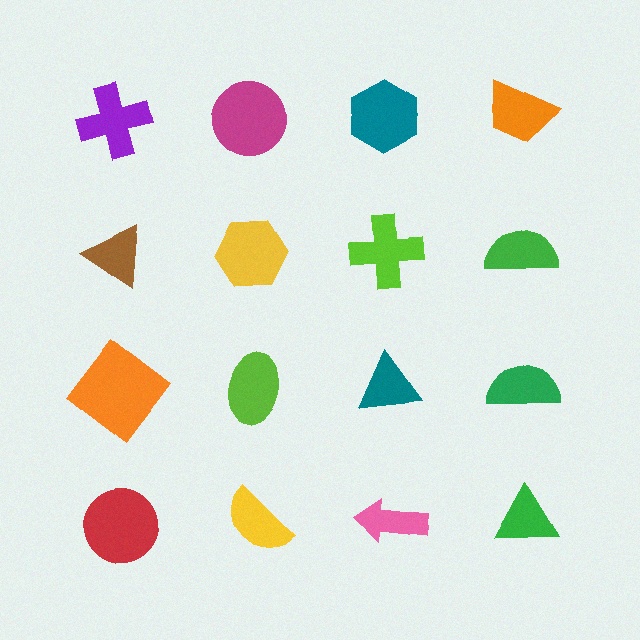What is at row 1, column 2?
A magenta circle.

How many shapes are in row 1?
4 shapes.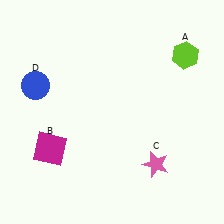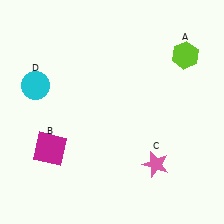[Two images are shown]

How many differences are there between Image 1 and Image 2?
There is 1 difference between the two images.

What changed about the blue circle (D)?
In Image 1, D is blue. In Image 2, it changed to cyan.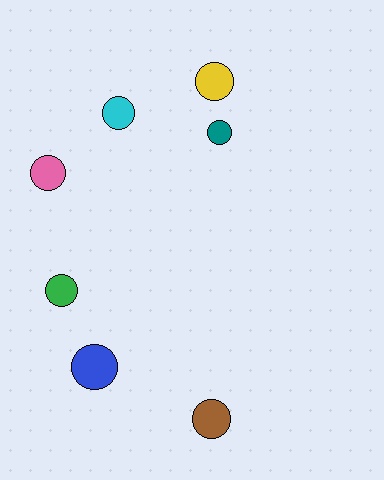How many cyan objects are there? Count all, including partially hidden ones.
There is 1 cyan object.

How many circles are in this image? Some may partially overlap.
There are 7 circles.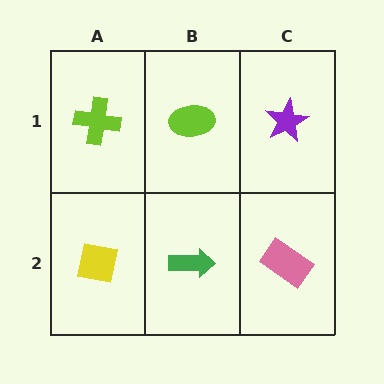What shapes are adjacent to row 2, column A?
A lime cross (row 1, column A), a green arrow (row 2, column B).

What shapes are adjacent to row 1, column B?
A green arrow (row 2, column B), a lime cross (row 1, column A), a purple star (row 1, column C).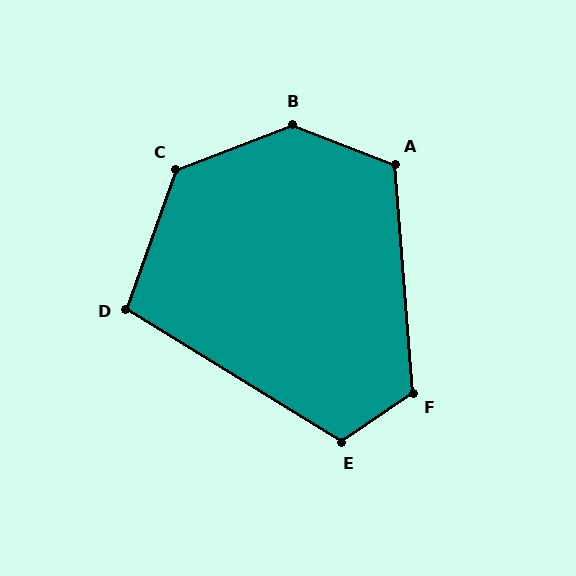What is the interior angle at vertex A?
Approximately 116 degrees (obtuse).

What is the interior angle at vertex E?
Approximately 114 degrees (obtuse).